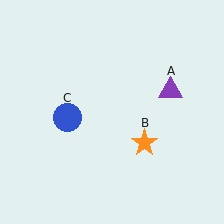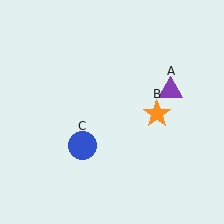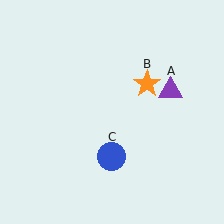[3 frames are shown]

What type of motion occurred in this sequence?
The orange star (object B), blue circle (object C) rotated counterclockwise around the center of the scene.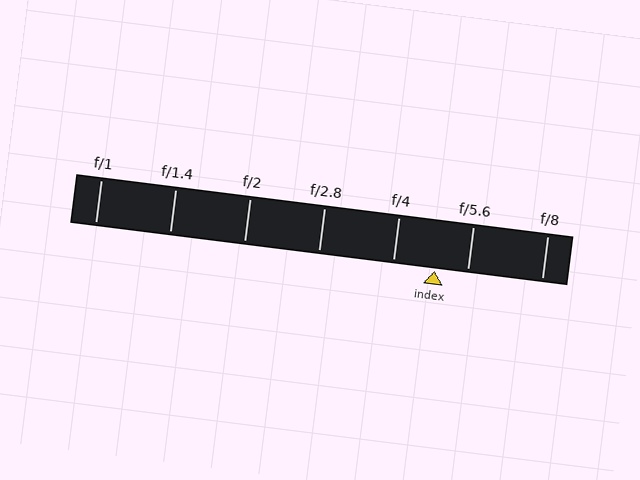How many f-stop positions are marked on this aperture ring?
There are 7 f-stop positions marked.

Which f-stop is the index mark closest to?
The index mark is closest to f/5.6.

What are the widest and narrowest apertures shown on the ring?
The widest aperture shown is f/1 and the narrowest is f/8.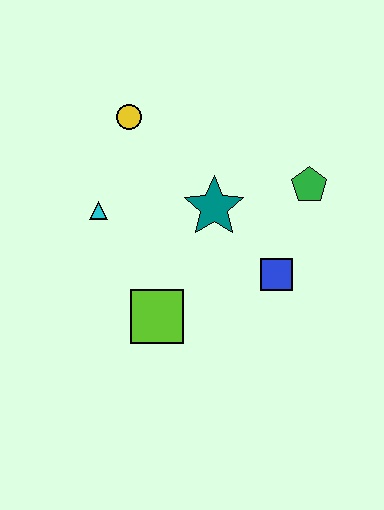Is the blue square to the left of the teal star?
No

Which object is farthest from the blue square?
The yellow circle is farthest from the blue square.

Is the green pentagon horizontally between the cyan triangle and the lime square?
No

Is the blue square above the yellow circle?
No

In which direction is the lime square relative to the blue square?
The lime square is to the left of the blue square.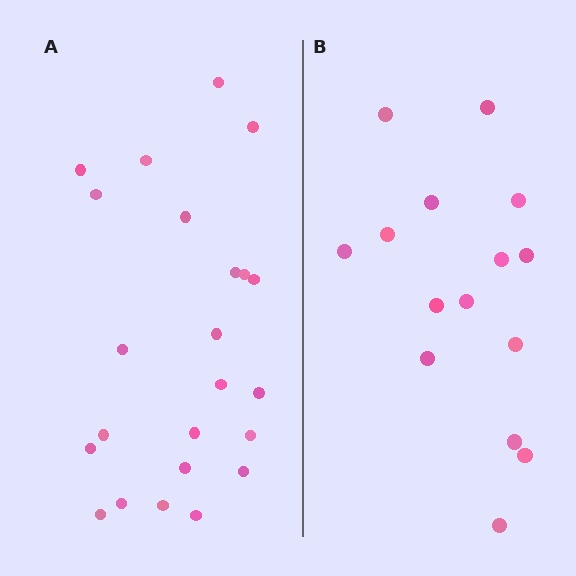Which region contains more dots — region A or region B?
Region A (the left region) has more dots.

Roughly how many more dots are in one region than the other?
Region A has roughly 8 or so more dots than region B.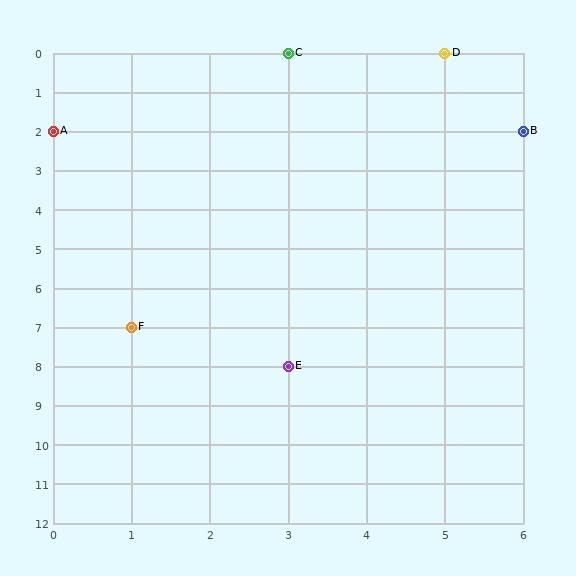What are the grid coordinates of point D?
Point D is at grid coordinates (5, 0).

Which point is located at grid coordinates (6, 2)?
Point B is at (6, 2).